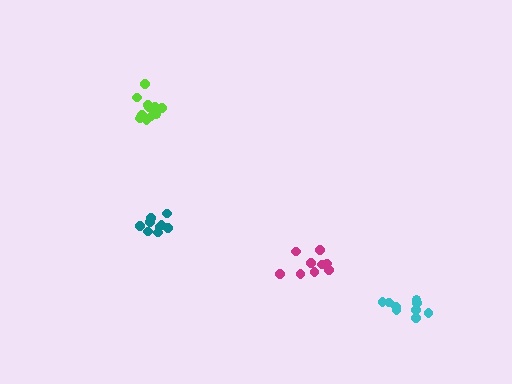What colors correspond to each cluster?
The clusters are colored: cyan, teal, lime, magenta.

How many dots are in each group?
Group 1: 9 dots, Group 2: 9 dots, Group 3: 13 dots, Group 4: 9 dots (40 total).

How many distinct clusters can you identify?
There are 4 distinct clusters.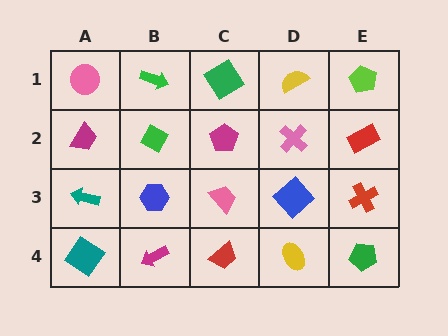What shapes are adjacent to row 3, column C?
A magenta pentagon (row 2, column C), a red trapezoid (row 4, column C), a blue hexagon (row 3, column B), a blue diamond (row 3, column D).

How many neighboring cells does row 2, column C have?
4.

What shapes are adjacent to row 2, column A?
A pink circle (row 1, column A), a teal arrow (row 3, column A), a green diamond (row 2, column B).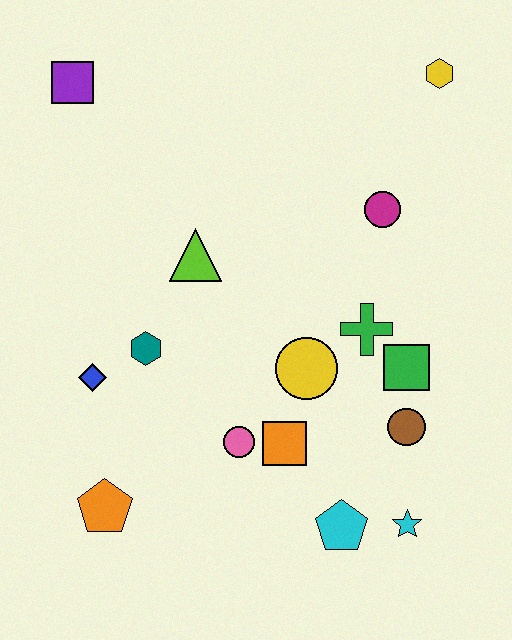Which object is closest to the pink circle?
The orange square is closest to the pink circle.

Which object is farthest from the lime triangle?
The cyan star is farthest from the lime triangle.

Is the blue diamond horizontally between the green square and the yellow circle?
No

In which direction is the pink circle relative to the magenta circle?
The pink circle is below the magenta circle.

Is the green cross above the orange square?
Yes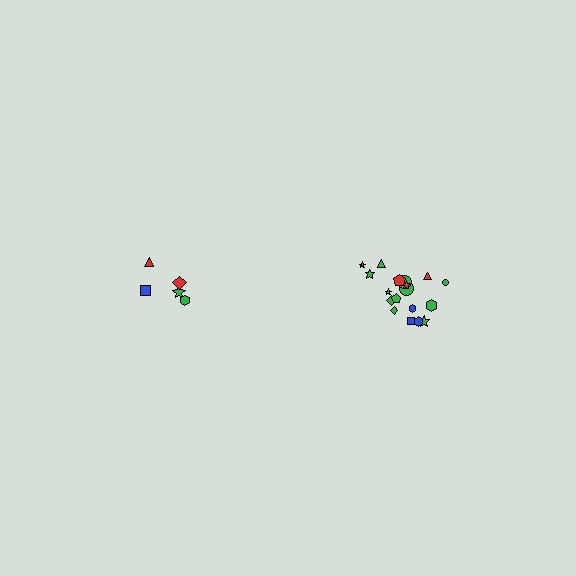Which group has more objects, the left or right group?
The right group.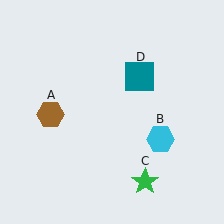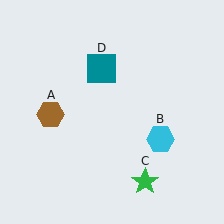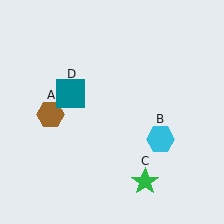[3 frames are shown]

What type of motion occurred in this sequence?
The teal square (object D) rotated counterclockwise around the center of the scene.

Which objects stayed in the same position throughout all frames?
Brown hexagon (object A) and cyan hexagon (object B) and green star (object C) remained stationary.